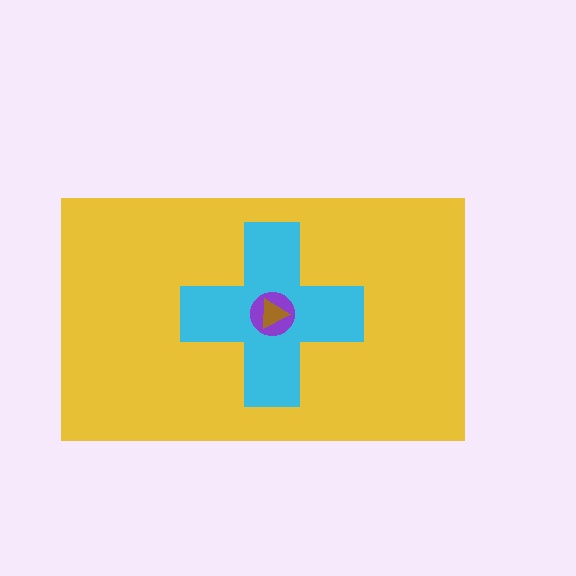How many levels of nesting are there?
4.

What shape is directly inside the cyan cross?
The purple circle.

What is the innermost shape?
The brown triangle.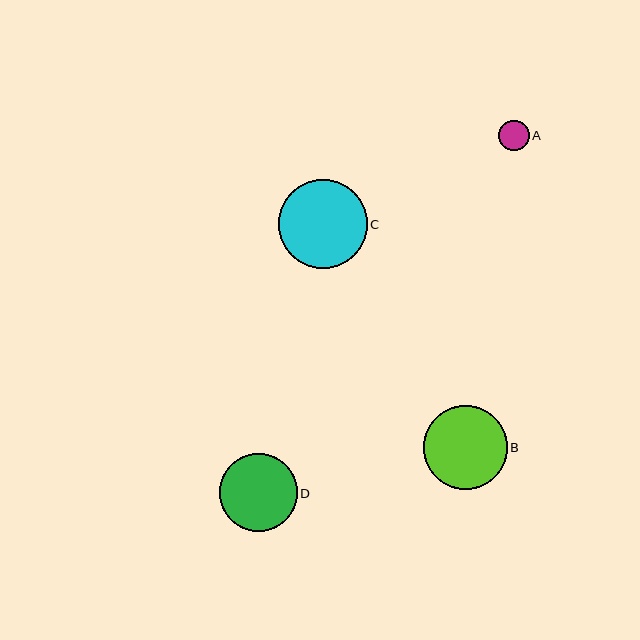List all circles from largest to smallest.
From largest to smallest: C, B, D, A.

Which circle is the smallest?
Circle A is the smallest with a size of approximately 30 pixels.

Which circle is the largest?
Circle C is the largest with a size of approximately 89 pixels.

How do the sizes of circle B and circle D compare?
Circle B and circle D are approximately the same size.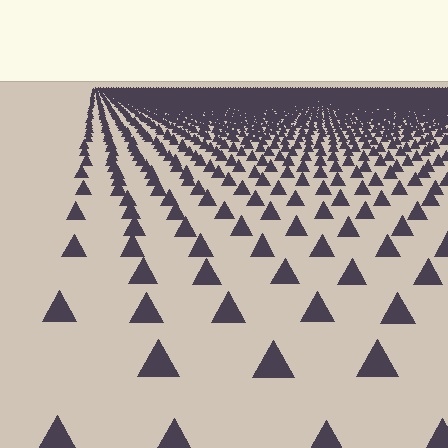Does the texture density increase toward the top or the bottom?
Density increases toward the top.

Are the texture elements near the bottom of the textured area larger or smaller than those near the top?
Larger. Near the bottom, elements are closer to the viewer and appear at a bigger on-screen size.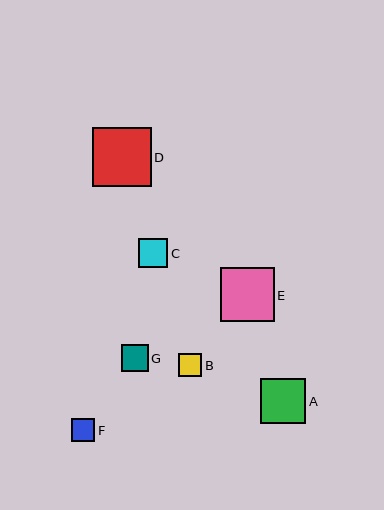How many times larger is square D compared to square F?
Square D is approximately 2.6 times the size of square F.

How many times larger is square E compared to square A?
Square E is approximately 1.2 times the size of square A.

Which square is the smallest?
Square F is the smallest with a size of approximately 23 pixels.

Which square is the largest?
Square D is the largest with a size of approximately 59 pixels.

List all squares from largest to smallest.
From largest to smallest: D, E, A, C, G, B, F.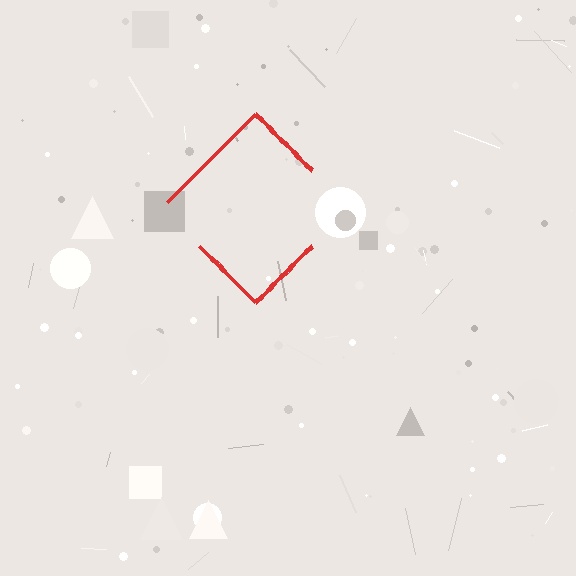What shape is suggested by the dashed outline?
The dashed outline suggests a diamond.